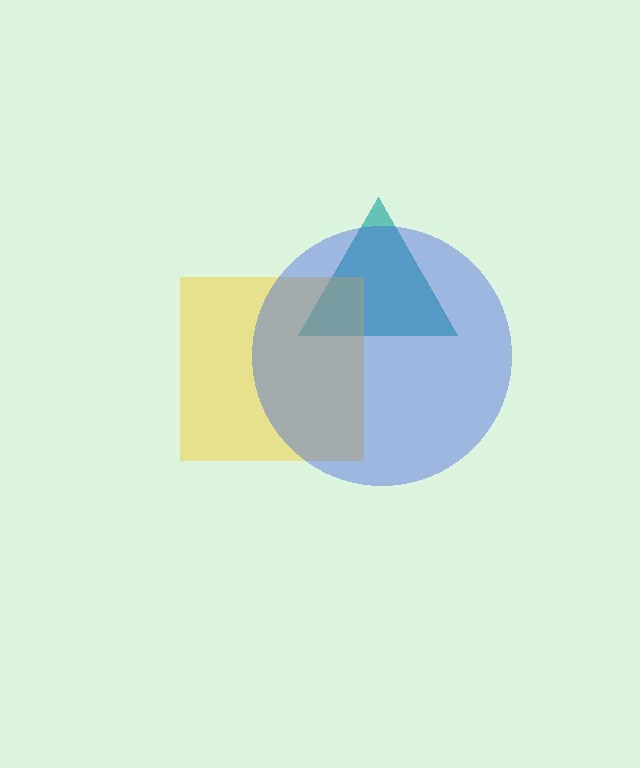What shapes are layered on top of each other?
The layered shapes are: a teal triangle, a yellow square, a blue circle.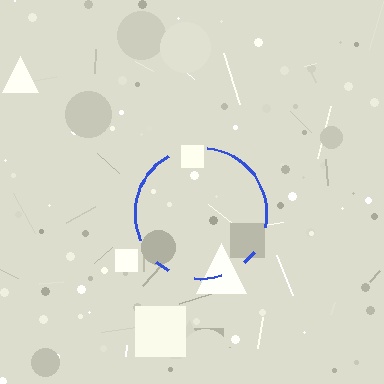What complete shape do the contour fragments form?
The contour fragments form a circle.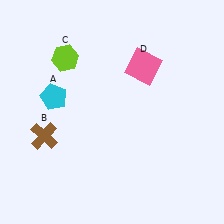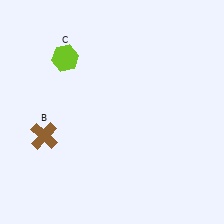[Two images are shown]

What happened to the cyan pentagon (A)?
The cyan pentagon (A) was removed in Image 2. It was in the top-left area of Image 1.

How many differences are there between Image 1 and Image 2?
There are 2 differences between the two images.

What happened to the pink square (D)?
The pink square (D) was removed in Image 2. It was in the top-right area of Image 1.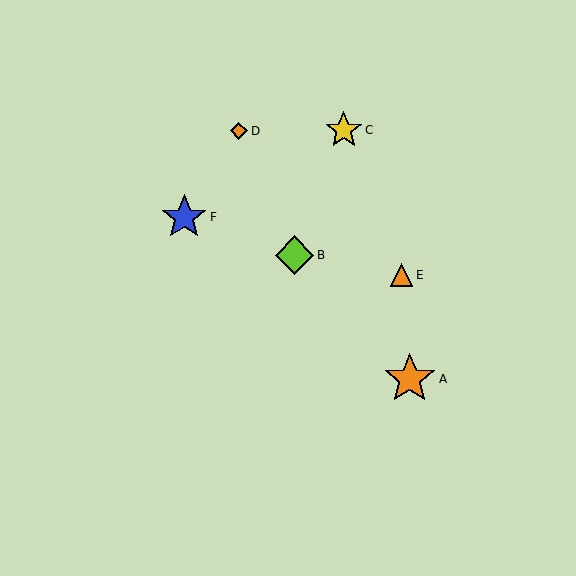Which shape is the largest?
The orange star (labeled A) is the largest.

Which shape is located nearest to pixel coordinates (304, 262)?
The lime diamond (labeled B) at (295, 255) is nearest to that location.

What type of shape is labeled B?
Shape B is a lime diamond.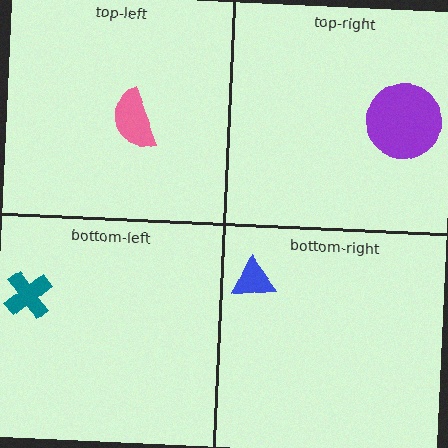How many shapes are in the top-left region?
1.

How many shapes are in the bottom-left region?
1.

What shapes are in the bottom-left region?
The teal cross.